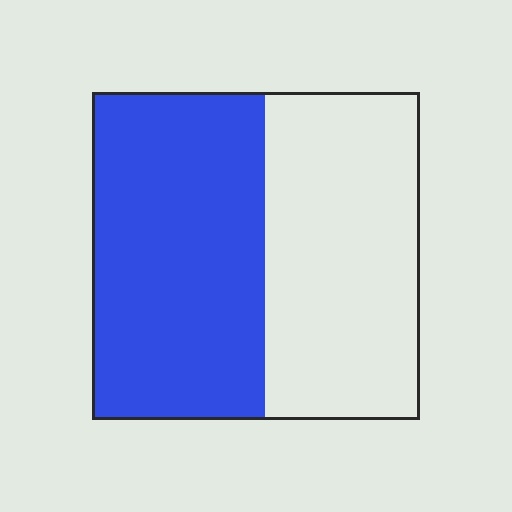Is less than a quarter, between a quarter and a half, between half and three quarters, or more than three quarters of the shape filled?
Between half and three quarters.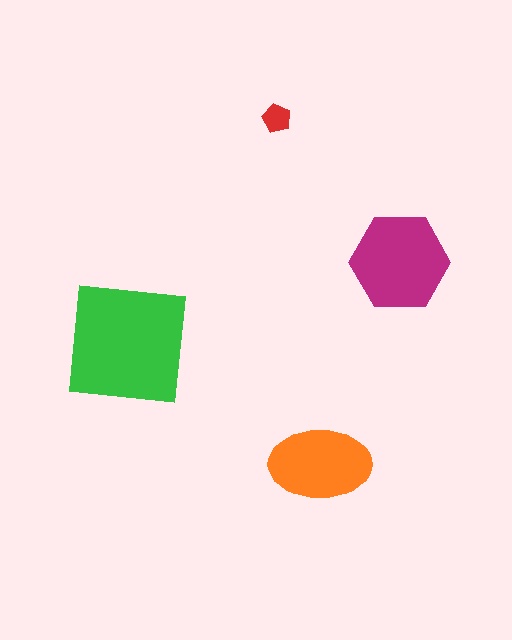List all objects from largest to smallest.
The green square, the magenta hexagon, the orange ellipse, the red pentagon.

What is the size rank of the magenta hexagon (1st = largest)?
2nd.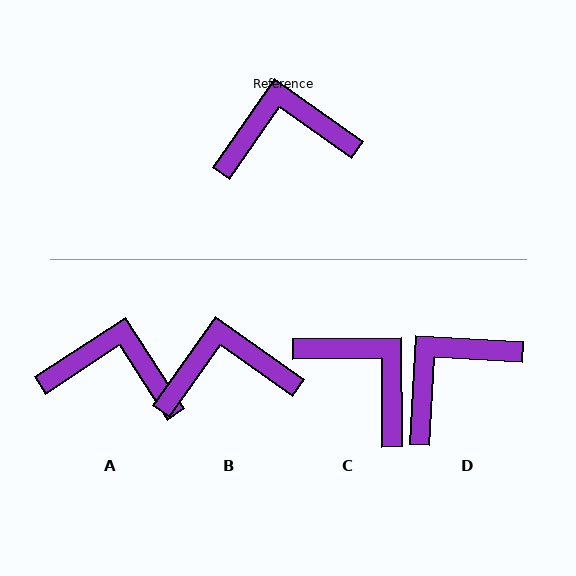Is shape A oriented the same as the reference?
No, it is off by about 22 degrees.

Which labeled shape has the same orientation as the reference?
B.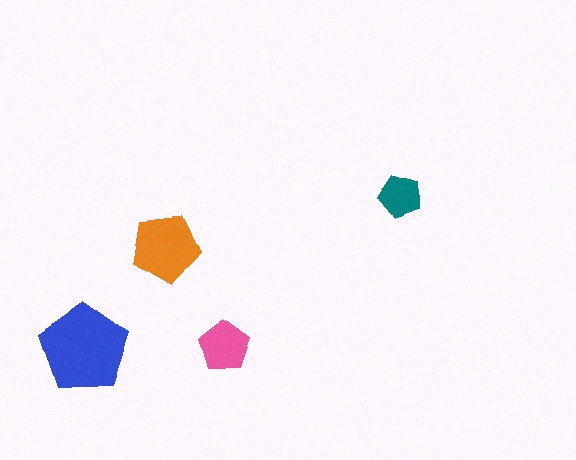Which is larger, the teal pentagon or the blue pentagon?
The blue one.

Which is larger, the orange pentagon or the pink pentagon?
The orange one.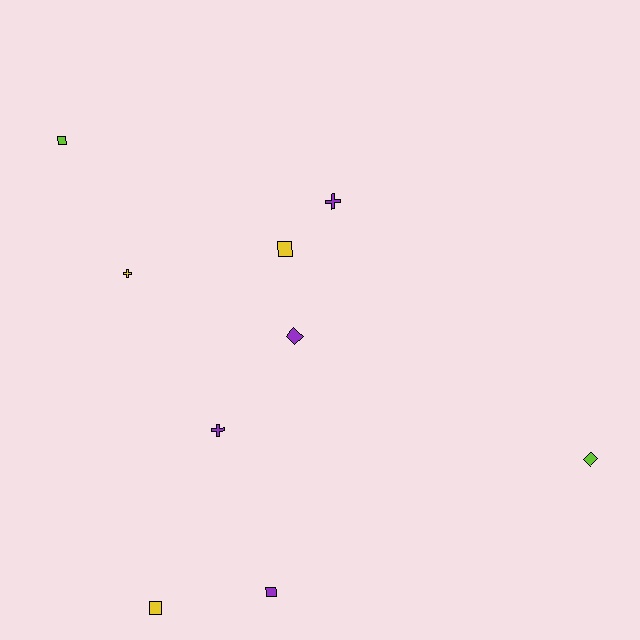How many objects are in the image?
There are 9 objects.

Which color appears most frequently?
Purple, with 4 objects.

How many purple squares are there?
There is 1 purple square.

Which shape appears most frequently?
Square, with 4 objects.